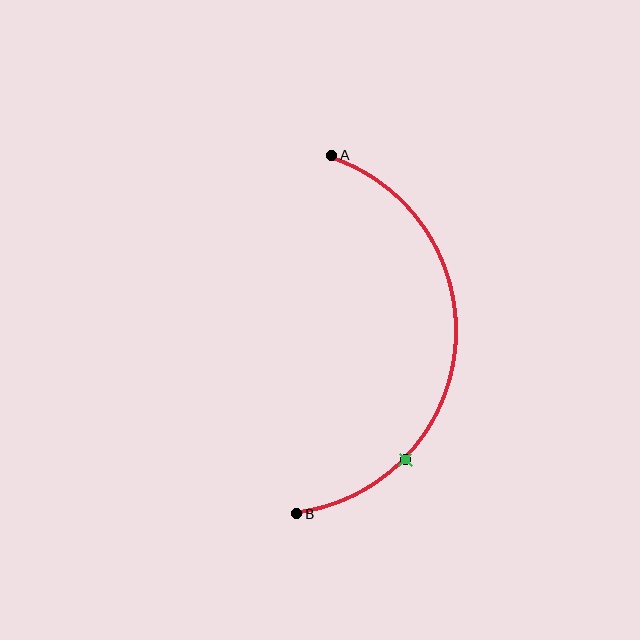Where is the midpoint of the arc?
The arc midpoint is the point on the curve farthest from the straight line joining A and B. It sits to the right of that line.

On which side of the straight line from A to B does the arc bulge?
The arc bulges to the right of the straight line connecting A and B.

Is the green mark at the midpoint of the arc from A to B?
No. The green mark lies on the arc but is closer to endpoint B. The arc midpoint would be at the point on the curve equidistant along the arc from both A and B.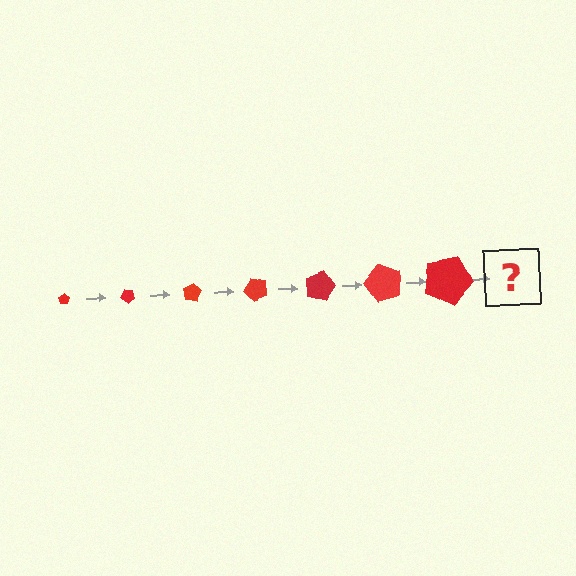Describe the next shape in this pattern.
It should be a pentagon, larger than the previous one and rotated 280 degrees from the start.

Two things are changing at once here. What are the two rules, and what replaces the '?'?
The two rules are that the pentagon grows larger each step and it rotates 40 degrees each step. The '?' should be a pentagon, larger than the previous one and rotated 280 degrees from the start.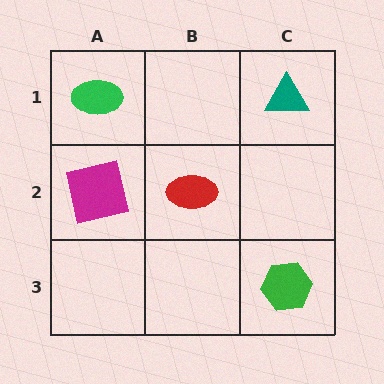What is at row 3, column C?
A green hexagon.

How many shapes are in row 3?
1 shape.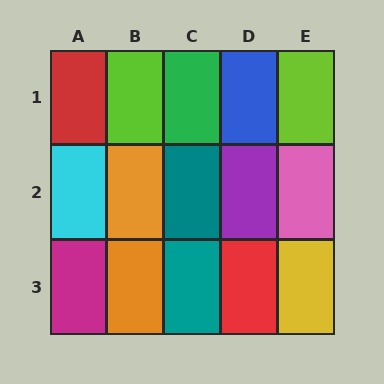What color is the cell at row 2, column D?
Purple.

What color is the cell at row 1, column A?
Red.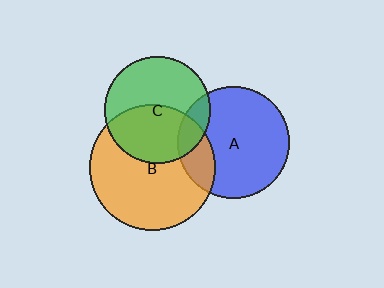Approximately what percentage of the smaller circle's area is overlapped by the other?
Approximately 45%.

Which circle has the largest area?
Circle B (orange).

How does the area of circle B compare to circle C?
Approximately 1.4 times.